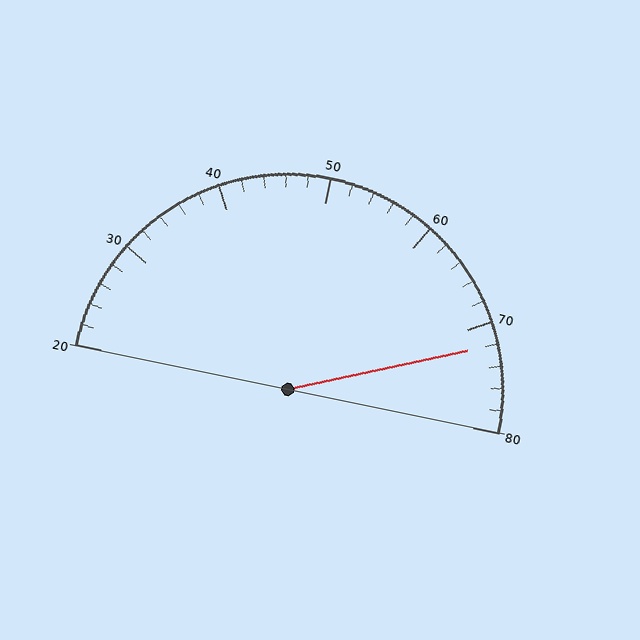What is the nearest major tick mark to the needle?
The nearest major tick mark is 70.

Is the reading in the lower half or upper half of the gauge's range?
The reading is in the upper half of the range (20 to 80).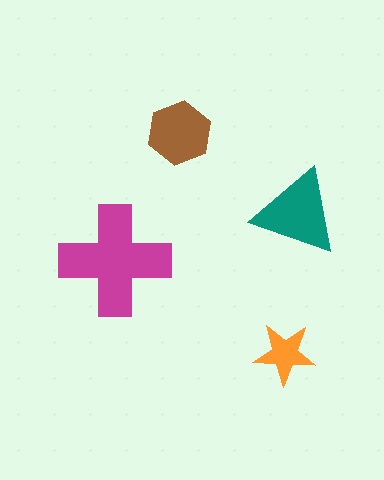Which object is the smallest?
The orange star.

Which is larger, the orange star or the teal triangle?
The teal triangle.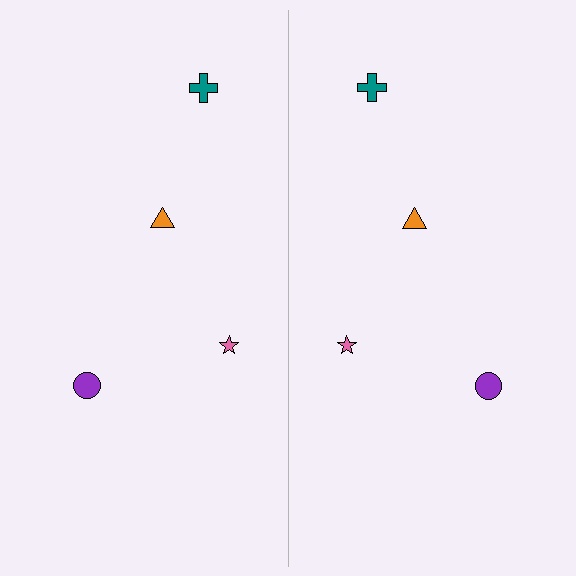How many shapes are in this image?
There are 8 shapes in this image.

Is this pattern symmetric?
Yes, this pattern has bilateral (reflection) symmetry.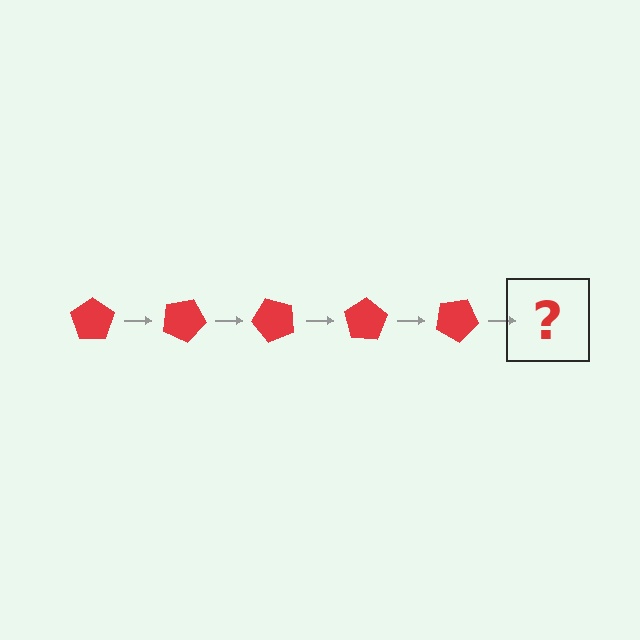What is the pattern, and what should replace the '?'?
The pattern is that the pentagon rotates 25 degrees each step. The '?' should be a red pentagon rotated 125 degrees.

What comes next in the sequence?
The next element should be a red pentagon rotated 125 degrees.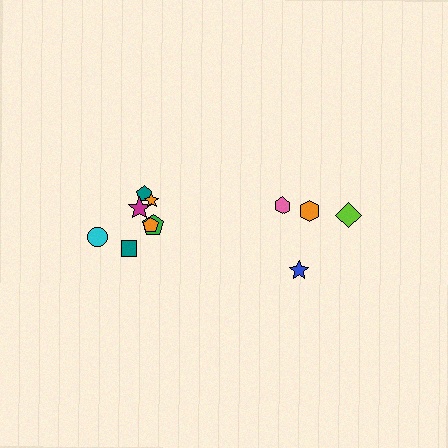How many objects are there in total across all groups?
There are 11 objects.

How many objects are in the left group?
There are 7 objects.